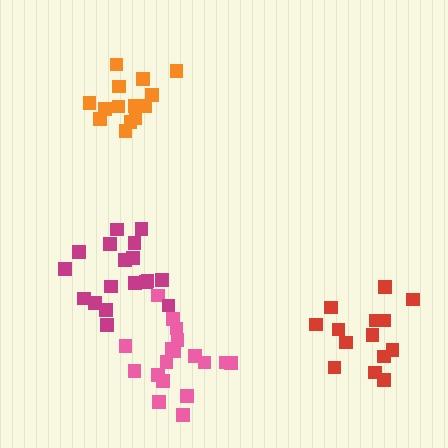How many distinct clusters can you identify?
There are 4 distinct clusters.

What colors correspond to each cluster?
The clusters are colored: orange, pink, magenta, red.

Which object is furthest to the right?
The red cluster is rightmost.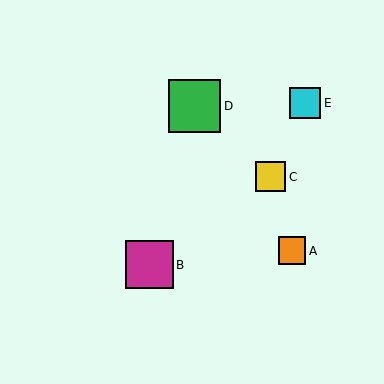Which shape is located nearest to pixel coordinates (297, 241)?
The orange square (labeled A) at (292, 251) is nearest to that location.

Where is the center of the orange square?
The center of the orange square is at (292, 251).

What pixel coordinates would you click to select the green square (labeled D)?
Click at (194, 106) to select the green square D.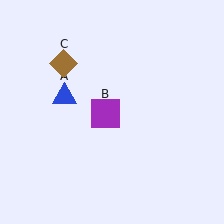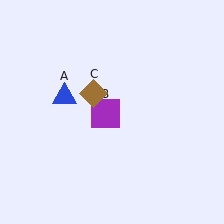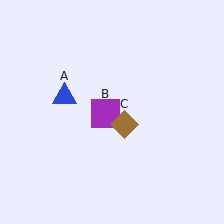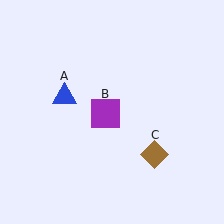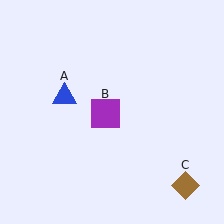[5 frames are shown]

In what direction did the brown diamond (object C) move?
The brown diamond (object C) moved down and to the right.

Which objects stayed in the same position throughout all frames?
Blue triangle (object A) and purple square (object B) remained stationary.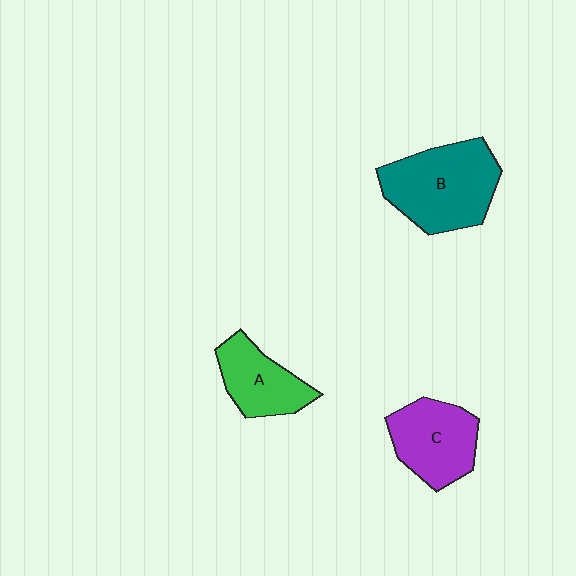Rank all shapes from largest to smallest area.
From largest to smallest: B (teal), C (purple), A (green).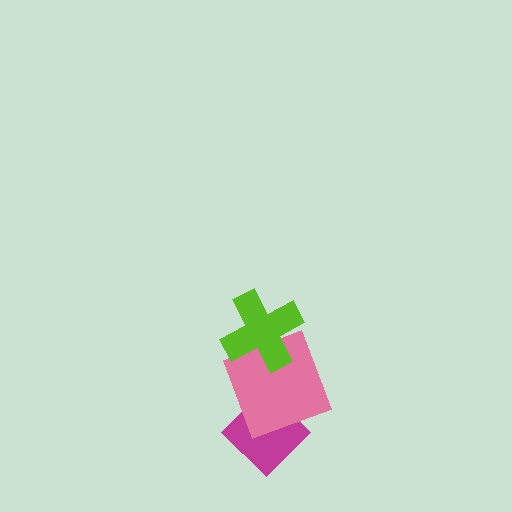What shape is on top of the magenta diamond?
The pink square is on top of the magenta diamond.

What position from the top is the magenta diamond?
The magenta diamond is 3rd from the top.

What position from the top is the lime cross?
The lime cross is 1st from the top.